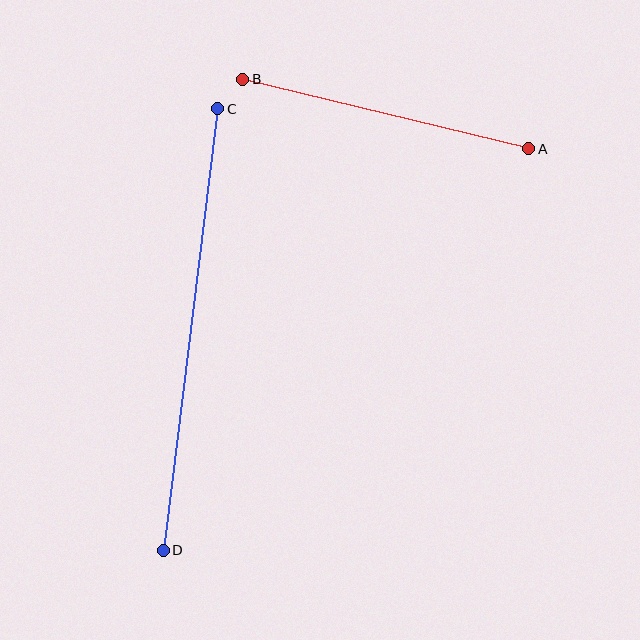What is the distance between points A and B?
The distance is approximately 294 pixels.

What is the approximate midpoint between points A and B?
The midpoint is at approximately (386, 114) pixels.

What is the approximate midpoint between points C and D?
The midpoint is at approximately (190, 330) pixels.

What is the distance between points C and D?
The distance is approximately 445 pixels.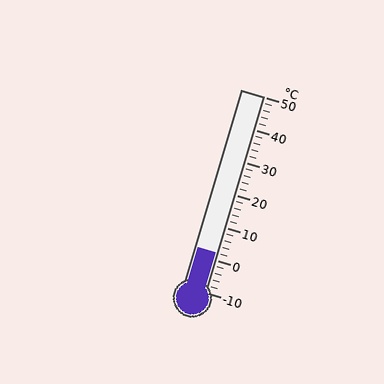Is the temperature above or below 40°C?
The temperature is below 40°C.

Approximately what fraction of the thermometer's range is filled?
The thermometer is filled to approximately 20% of its range.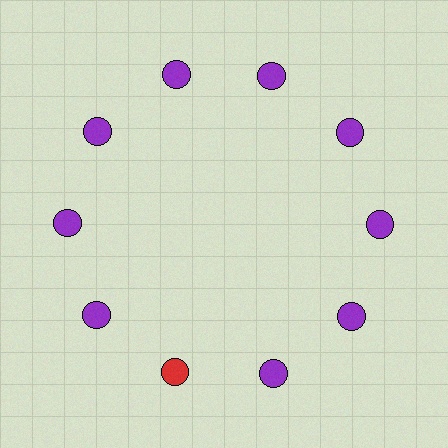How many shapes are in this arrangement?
There are 10 shapes arranged in a ring pattern.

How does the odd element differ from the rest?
It has a different color: red instead of purple.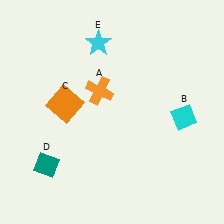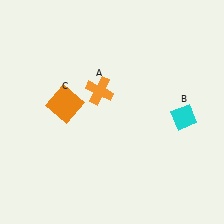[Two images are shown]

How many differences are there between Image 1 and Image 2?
There are 2 differences between the two images.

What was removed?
The teal diamond (D), the cyan star (E) were removed in Image 2.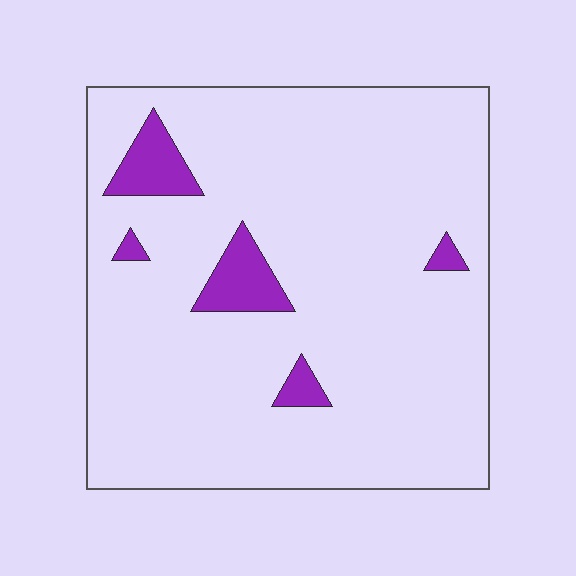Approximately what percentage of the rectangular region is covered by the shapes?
Approximately 10%.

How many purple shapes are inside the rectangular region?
5.